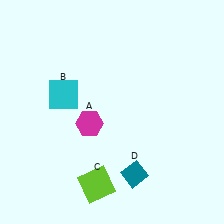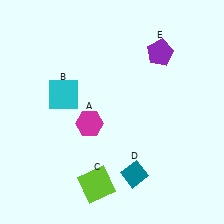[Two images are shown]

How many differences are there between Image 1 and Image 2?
There is 1 difference between the two images.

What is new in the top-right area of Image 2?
A purple pentagon (E) was added in the top-right area of Image 2.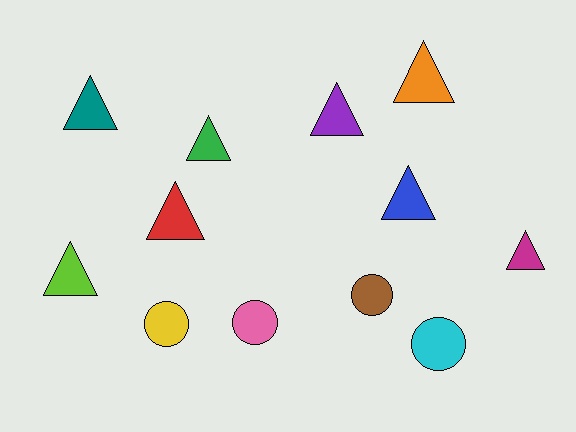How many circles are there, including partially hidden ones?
There are 4 circles.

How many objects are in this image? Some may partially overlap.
There are 12 objects.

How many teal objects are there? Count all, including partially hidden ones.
There is 1 teal object.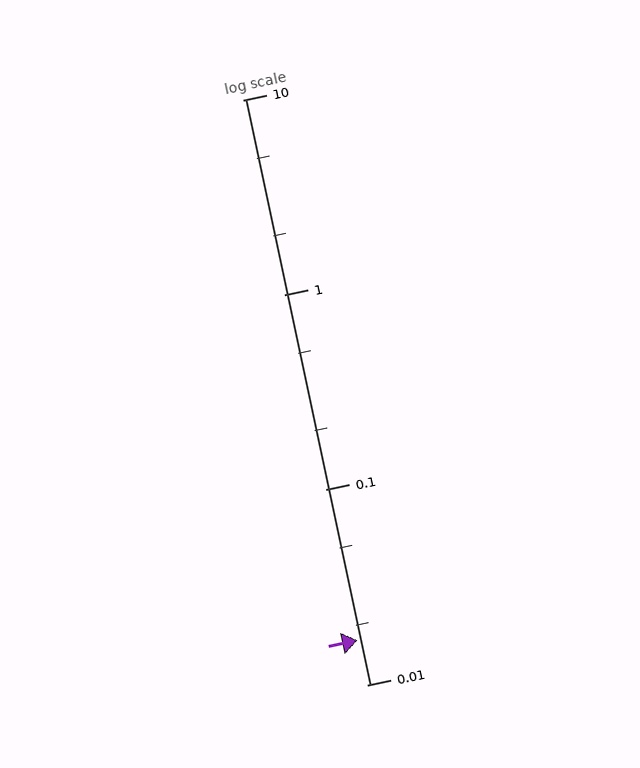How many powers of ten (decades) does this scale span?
The scale spans 3 decades, from 0.01 to 10.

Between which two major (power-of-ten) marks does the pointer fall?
The pointer is between 0.01 and 0.1.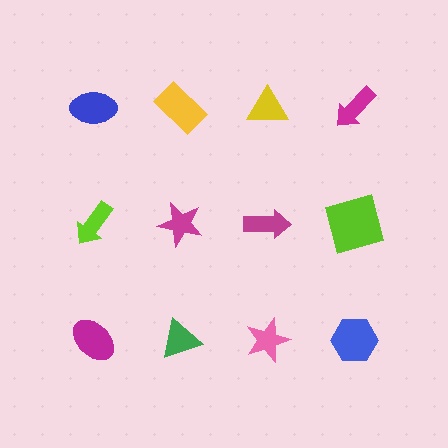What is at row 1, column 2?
A yellow rectangle.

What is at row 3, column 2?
A green triangle.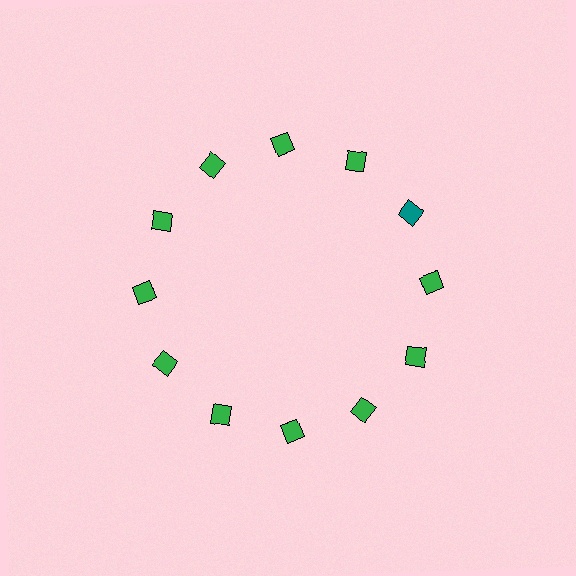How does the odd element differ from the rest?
It has a different color: teal instead of green.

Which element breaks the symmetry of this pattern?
The teal diamond at roughly the 2 o'clock position breaks the symmetry. All other shapes are green diamonds.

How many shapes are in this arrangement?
There are 12 shapes arranged in a ring pattern.